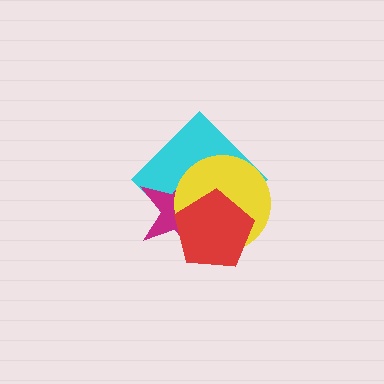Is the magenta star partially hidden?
Yes, it is partially covered by another shape.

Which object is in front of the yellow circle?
The red pentagon is in front of the yellow circle.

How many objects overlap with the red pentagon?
3 objects overlap with the red pentagon.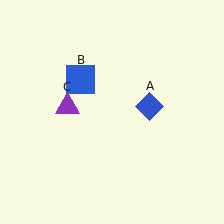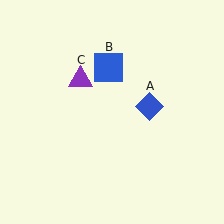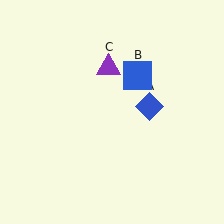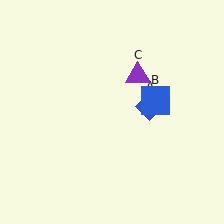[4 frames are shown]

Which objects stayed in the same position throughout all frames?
Blue diamond (object A) remained stationary.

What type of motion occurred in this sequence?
The blue square (object B), purple triangle (object C) rotated clockwise around the center of the scene.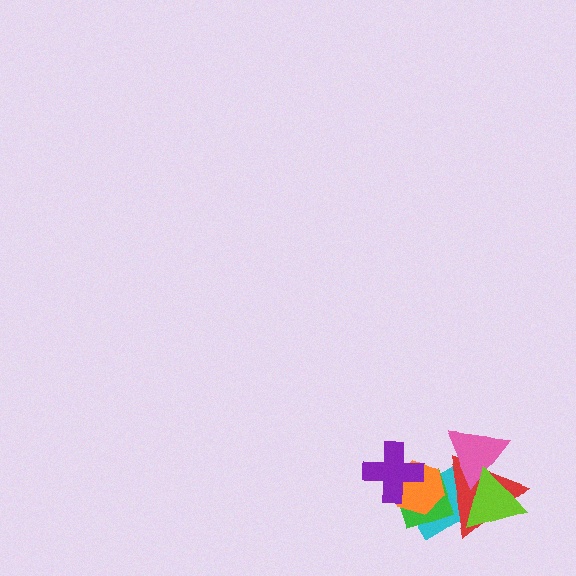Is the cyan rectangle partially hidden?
Yes, it is partially covered by another shape.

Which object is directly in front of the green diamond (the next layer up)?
The orange hexagon is directly in front of the green diamond.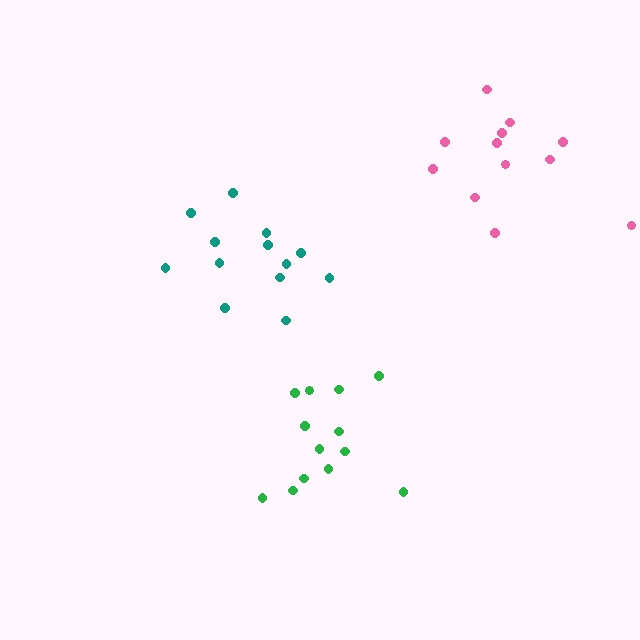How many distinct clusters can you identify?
There are 3 distinct clusters.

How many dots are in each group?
Group 1: 12 dots, Group 2: 13 dots, Group 3: 13 dots (38 total).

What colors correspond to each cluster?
The clusters are colored: pink, teal, green.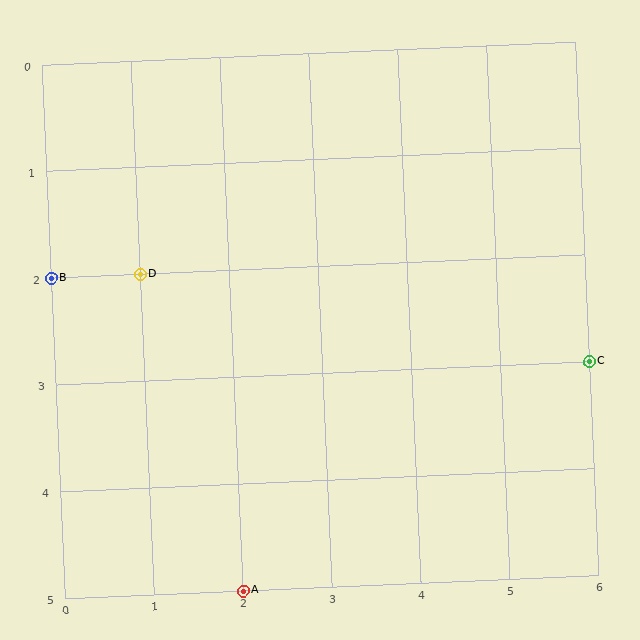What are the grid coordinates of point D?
Point D is at grid coordinates (1, 2).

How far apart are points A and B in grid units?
Points A and B are 2 columns and 3 rows apart (about 3.6 grid units diagonally).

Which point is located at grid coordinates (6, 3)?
Point C is at (6, 3).